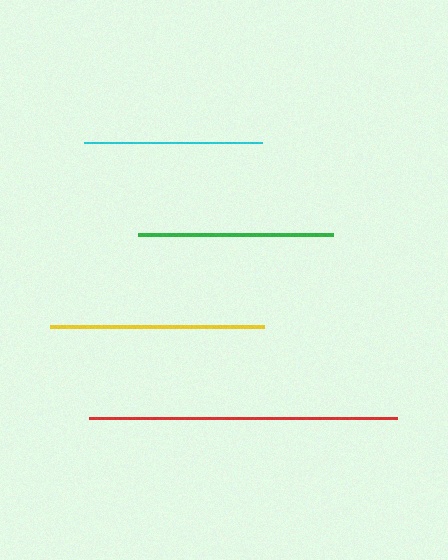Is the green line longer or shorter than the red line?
The red line is longer than the green line.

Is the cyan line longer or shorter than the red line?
The red line is longer than the cyan line.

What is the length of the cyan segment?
The cyan segment is approximately 178 pixels long.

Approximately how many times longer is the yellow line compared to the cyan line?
The yellow line is approximately 1.2 times the length of the cyan line.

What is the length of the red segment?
The red segment is approximately 308 pixels long.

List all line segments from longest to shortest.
From longest to shortest: red, yellow, green, cyan.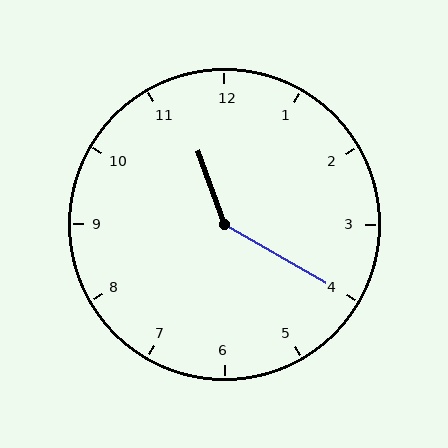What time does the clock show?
11:20.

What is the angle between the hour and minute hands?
Approximately 140 degrees.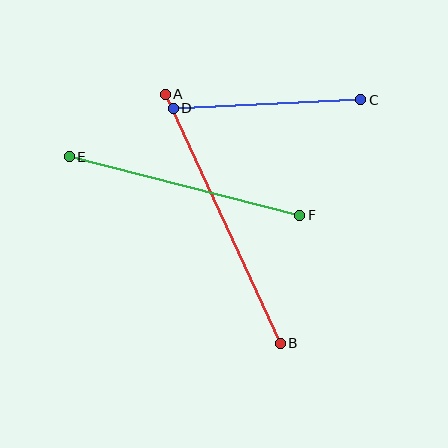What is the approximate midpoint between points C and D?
The midpoint is at approximately (267, 104) pixels.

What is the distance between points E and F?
The distance is approximately 238 pixels.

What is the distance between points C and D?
The distance is approximately 188 pixels.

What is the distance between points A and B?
The distance is approximately 275 pixels.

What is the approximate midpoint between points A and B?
The midpoint is at approximately (223, 219) pixels.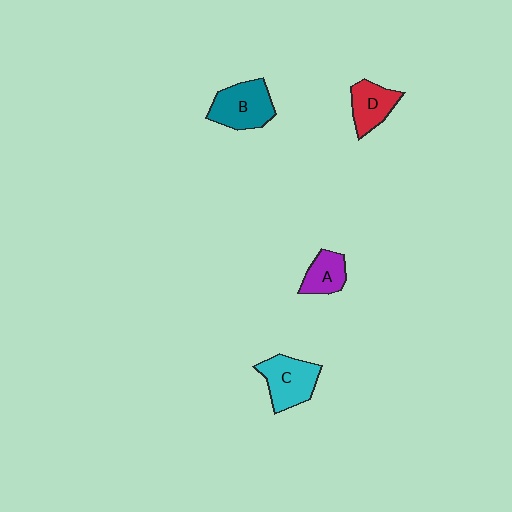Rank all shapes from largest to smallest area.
From largest to smallest: B (teal), C (cyan), D (red), A (purple).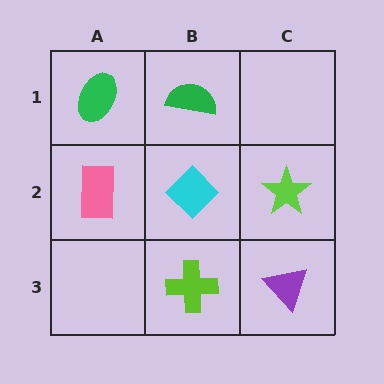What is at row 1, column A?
A green ellipse.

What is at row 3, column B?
A lime cross.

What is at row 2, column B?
A cyan diamond.